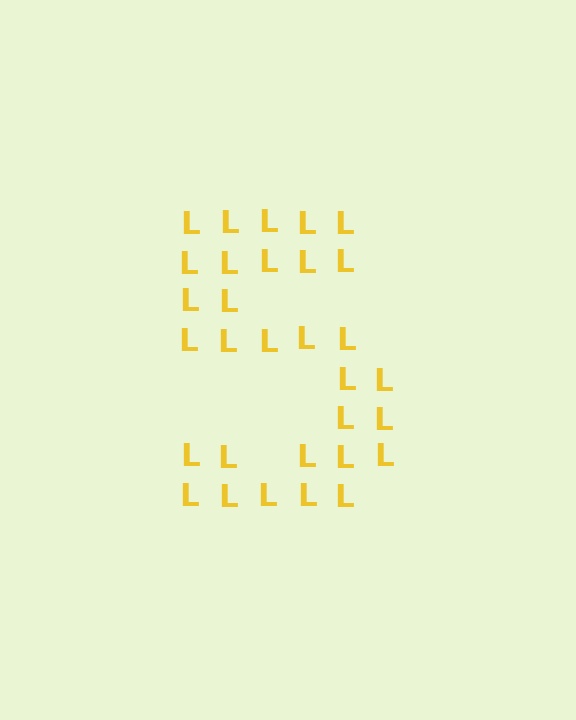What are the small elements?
The small elements are letter L's.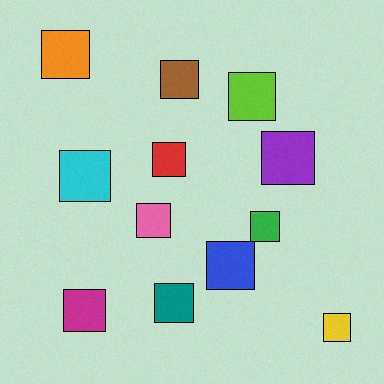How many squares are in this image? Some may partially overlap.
There are 12 squares.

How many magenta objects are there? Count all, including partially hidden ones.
There is 1 magenta object.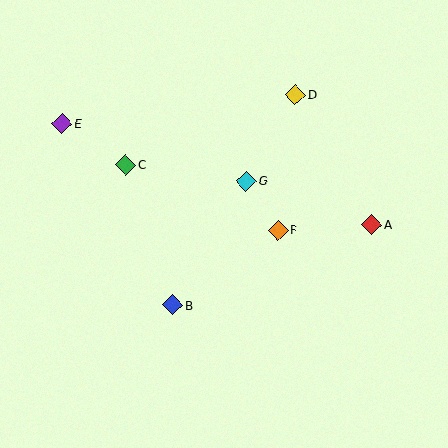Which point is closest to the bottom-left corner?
Point B is closest to the bottom-left corner.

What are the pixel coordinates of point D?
Point D is at (295, 95).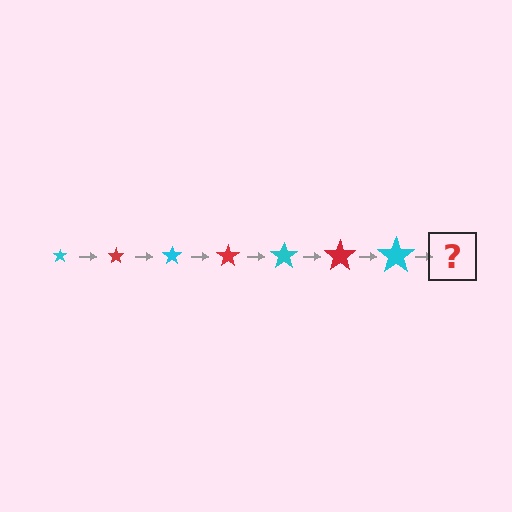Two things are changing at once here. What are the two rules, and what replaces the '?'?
The two rules are that the star grows larger each step and the color cycles through cyan and red. The '?' should be a red star, larger than the previous one.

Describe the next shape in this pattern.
It should be a red star, larger than the previous one.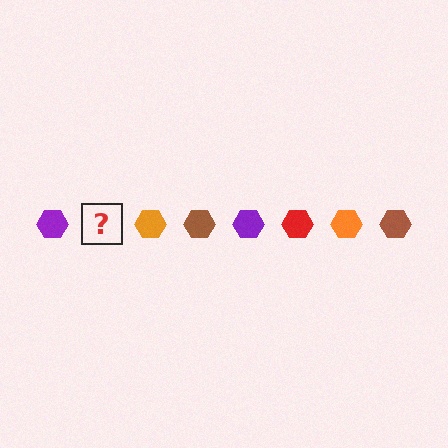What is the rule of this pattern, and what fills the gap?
The rule is that the pattern cycles through purple, red, orange, brown hexagons. The gap should be filled with a red hexagon.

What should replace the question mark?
The question mark should be replaced with a red hexagon.